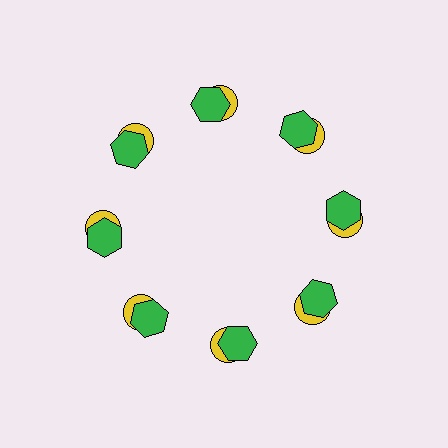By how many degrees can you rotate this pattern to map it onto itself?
The pattern maps onto itself every 45 degrees of rotation.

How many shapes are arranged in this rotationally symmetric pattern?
There are 16 shapes, arranged in 8 groups of 2.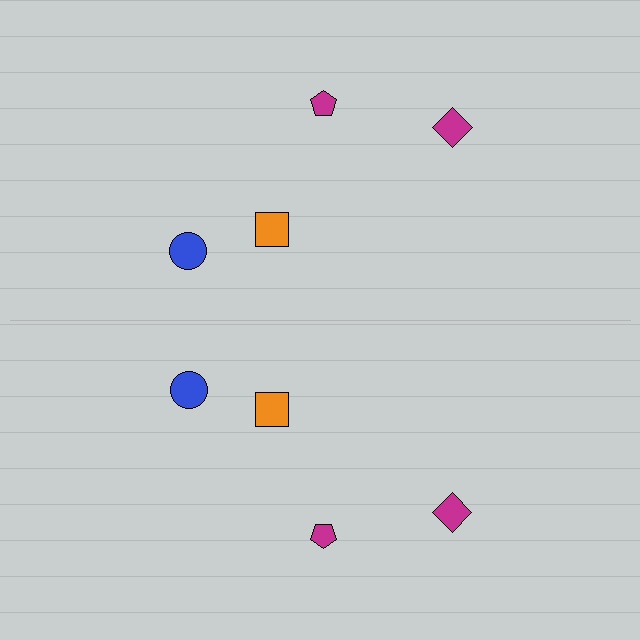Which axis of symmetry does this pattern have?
The pattern has a horizontal axis of symmetry running through the center of the image.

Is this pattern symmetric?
Yes, this pattern has bilateral (reflection) symmetry.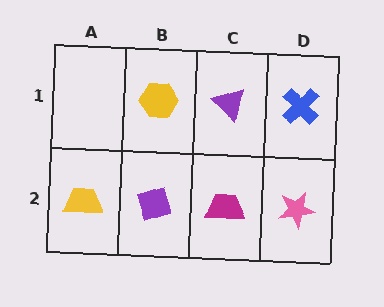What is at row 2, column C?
A magenta trapezoid.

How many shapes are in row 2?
4 shapes.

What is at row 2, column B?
A purple diamond.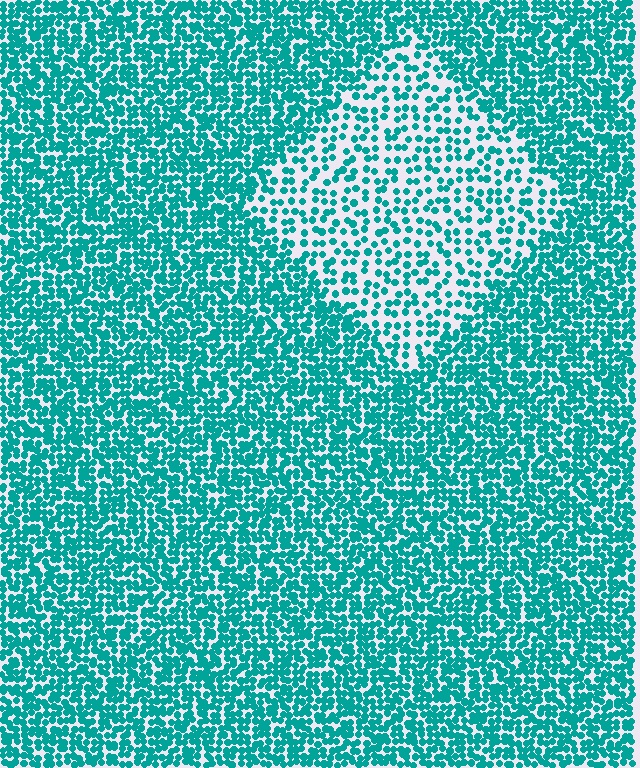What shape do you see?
I see a diamond.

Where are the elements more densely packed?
The elements are more densely packed outside the diamond boundary.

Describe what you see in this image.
The image contains small teal elements arranged at two different densities. A diamond-shaped region is visible where the elements are less densely packed than the surrounding area.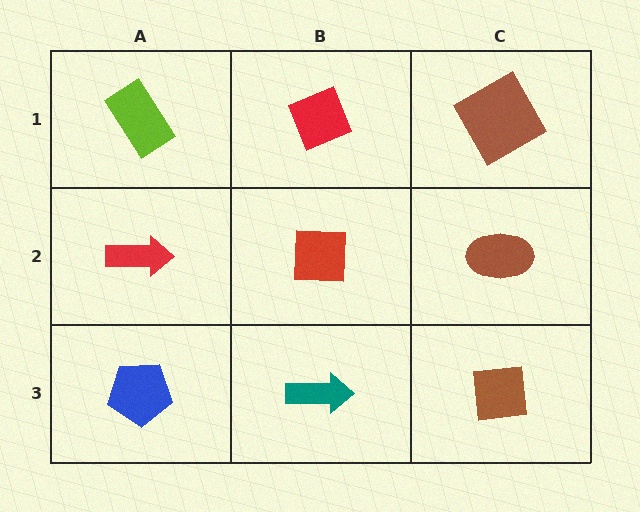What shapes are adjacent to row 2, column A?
A lime rectangle (row 1, column A), a blue pentagon (row 3, column A), a red square (row 2, column B).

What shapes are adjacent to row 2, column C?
A brown square (row 1, column C), a brown square (row 3, column C), a red square (row 2, column B).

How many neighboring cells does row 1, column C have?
2.